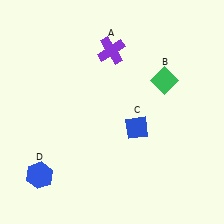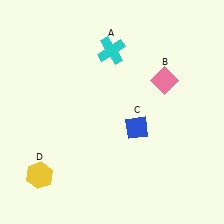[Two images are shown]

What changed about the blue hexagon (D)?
In Image 1, D is blue. In Image 2, it changed to yellow.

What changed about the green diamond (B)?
In Image 1, B is green. In Image 2, it changed to pink.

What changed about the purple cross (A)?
In Image 1, A is purple. In Image 2, it changed to cyan.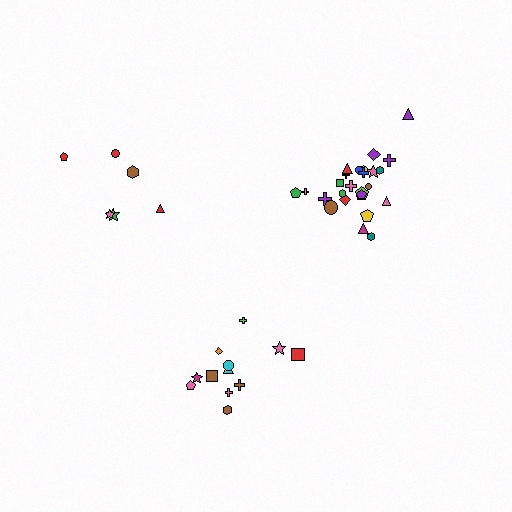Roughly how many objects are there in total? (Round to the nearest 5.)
Roughly 45 objects in total.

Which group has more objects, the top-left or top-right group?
The top-right group.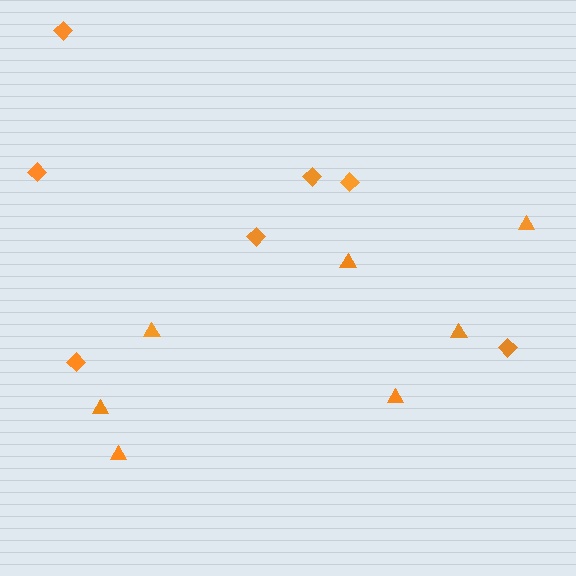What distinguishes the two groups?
There are 2 groups: one group of diamonds (7) and one group of triangles (7).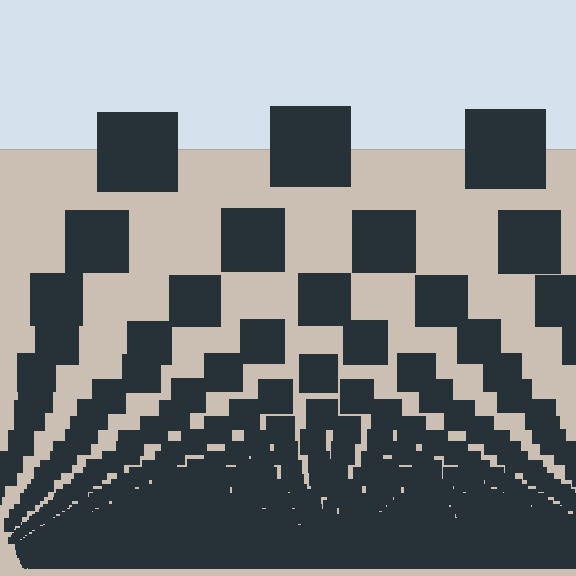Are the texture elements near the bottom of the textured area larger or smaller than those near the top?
Smaller. The gradient is inverted — elements near the bottom are smaller and denser.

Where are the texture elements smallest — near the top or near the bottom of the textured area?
Near the bottom.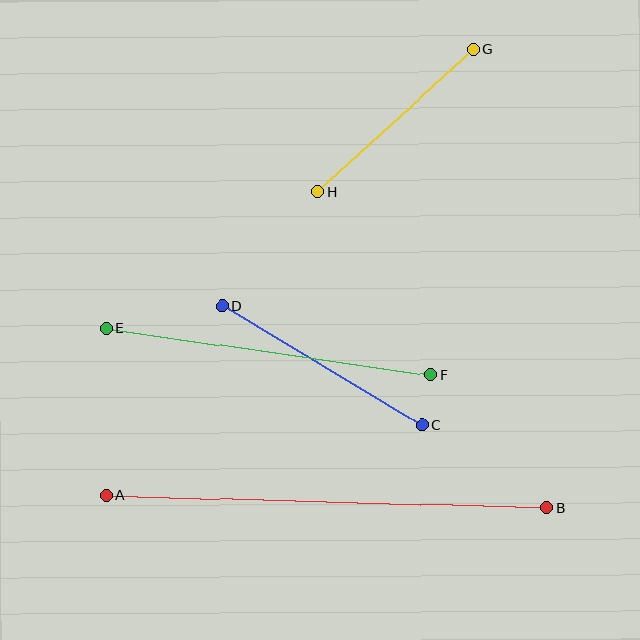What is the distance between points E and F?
The distance is approximately 328 pixels.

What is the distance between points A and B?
The distance is approximately 441 pixels.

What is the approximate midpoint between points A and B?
The midpoint is at approximately (327, 501) pixels.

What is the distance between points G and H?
The distance is approximately 210 pixels.